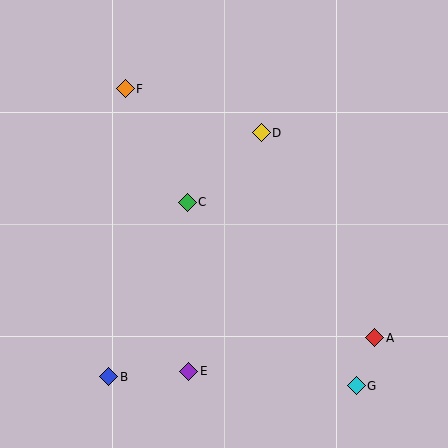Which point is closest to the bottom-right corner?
Point G is closest to the bottom-right corner.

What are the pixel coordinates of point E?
Point E is at (189, 371).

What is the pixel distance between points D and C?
The distance between D and C is 102 pixels.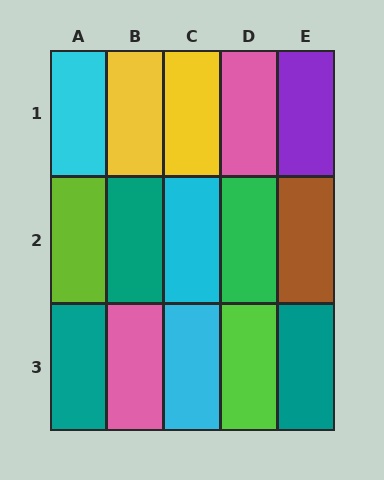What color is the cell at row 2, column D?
Green.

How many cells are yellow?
2 cells are yellow.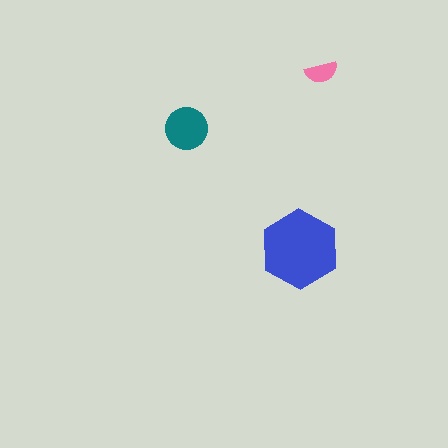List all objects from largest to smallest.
The blue hexagon, the teal circle, the pink semicircle.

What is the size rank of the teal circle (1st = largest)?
2nd.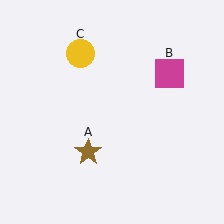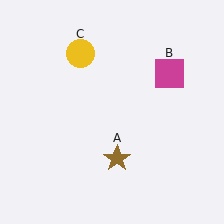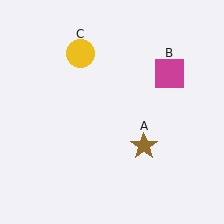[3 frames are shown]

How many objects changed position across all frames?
1 object changed position: brown star (object A).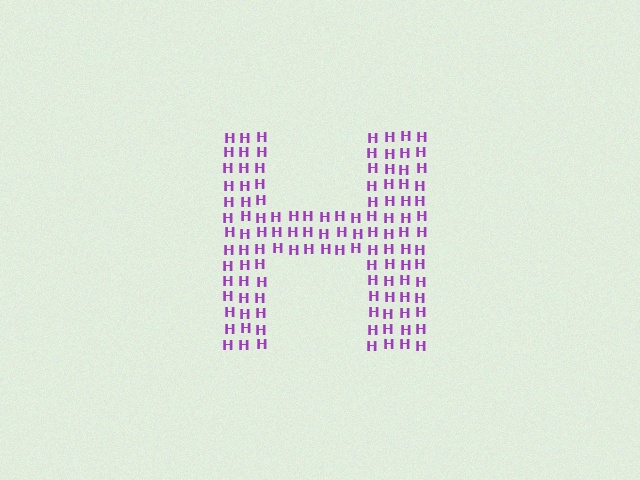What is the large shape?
The large shape is the letter H.